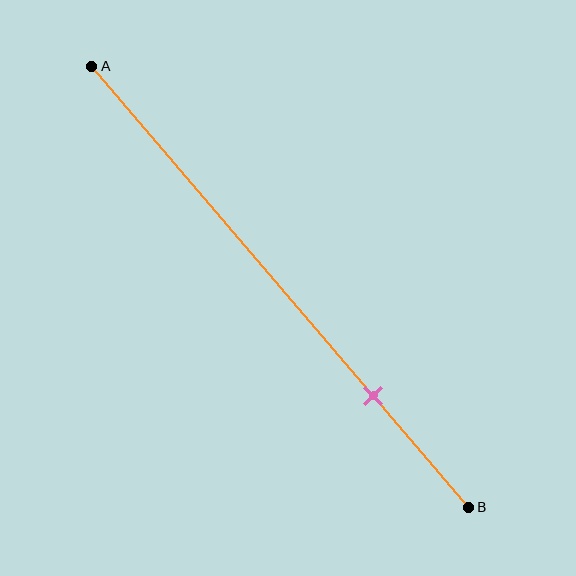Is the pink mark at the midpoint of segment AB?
No, the mark is at about 75% from A, not at the 50% midpoint.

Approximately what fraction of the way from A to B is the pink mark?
The pink mark is approximately 75% of the way from A to B.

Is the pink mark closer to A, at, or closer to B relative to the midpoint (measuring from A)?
The pink mark is closer to point B than the midpoint of segment AB.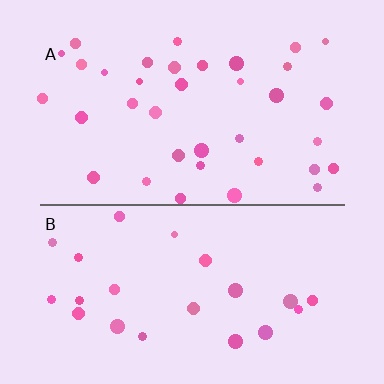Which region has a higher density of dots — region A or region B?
A (the top).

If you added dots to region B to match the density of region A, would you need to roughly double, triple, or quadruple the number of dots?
Approximately double.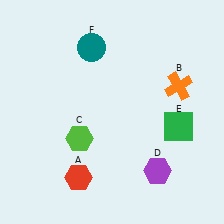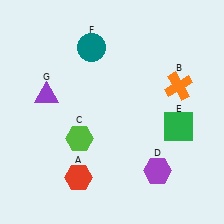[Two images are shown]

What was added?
A purple triangle (G) was added in Image 2.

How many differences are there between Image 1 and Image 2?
There is 1 difference between the two images.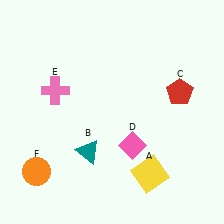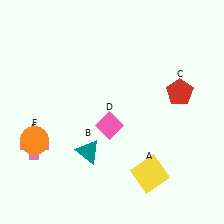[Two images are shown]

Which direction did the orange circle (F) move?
The orange circle (F) moved up.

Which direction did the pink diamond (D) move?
The pink diamond (D) moved left.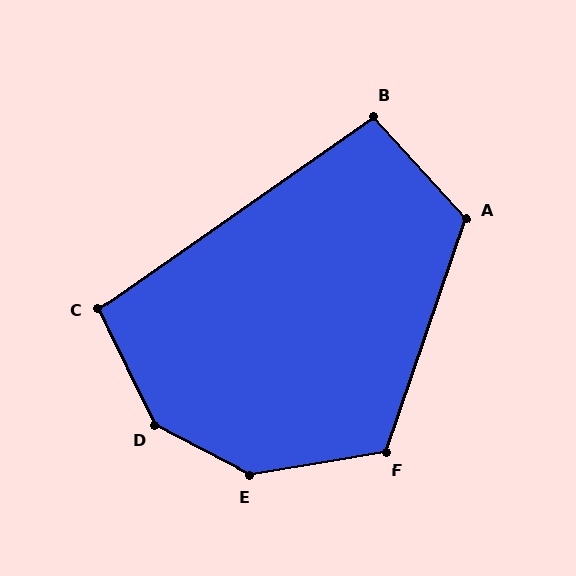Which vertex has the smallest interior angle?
B, at approximately 97 degrees.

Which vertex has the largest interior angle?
D, at approximately 144 degrees.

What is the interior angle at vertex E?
Approximately 142 degrees (obtuse).